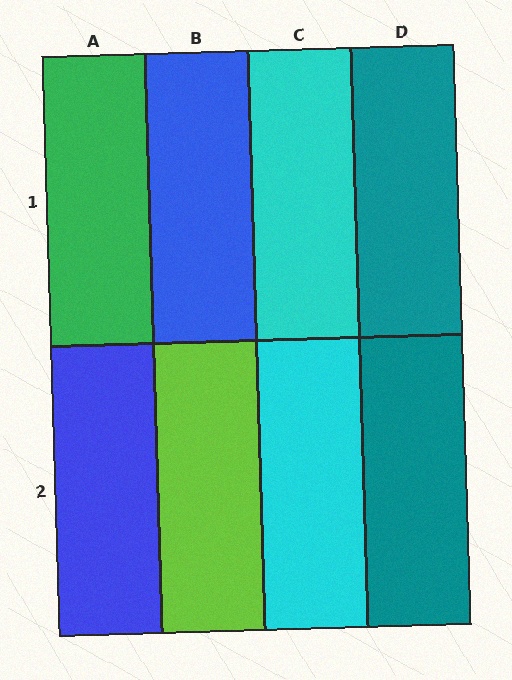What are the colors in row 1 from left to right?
Green, blue, cyan, teal.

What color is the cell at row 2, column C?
Cyan.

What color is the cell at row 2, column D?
Teal.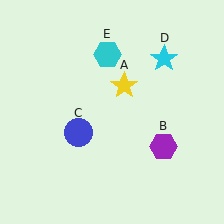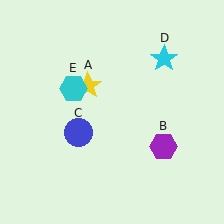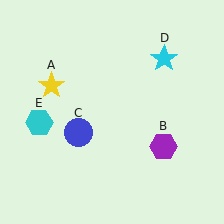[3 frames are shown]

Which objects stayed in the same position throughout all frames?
Purple hexagon (object B) and blue circle (object C) and cyan star (object D) remained stationary.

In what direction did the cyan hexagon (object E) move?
The cyan hexagon (object E) moved down and to the left.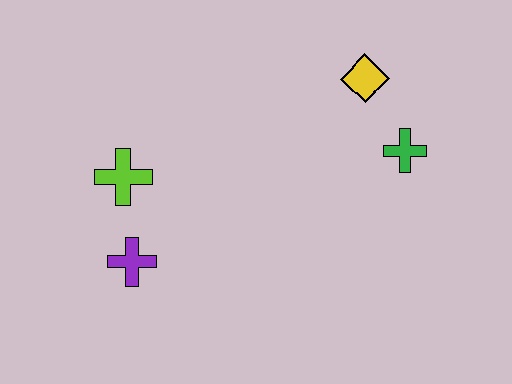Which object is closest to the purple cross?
The lime cross is closest to the purple cross.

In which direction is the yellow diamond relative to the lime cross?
The yellow diamond is to the right of the lime cross.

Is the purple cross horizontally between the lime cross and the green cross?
Yes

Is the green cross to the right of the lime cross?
Yes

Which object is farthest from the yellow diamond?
The purple cross is farthest from the yellow diamond.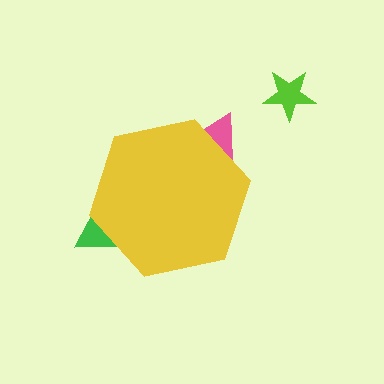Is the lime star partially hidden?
No, the lime star is fully visible.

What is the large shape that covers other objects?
A yellow hexagon.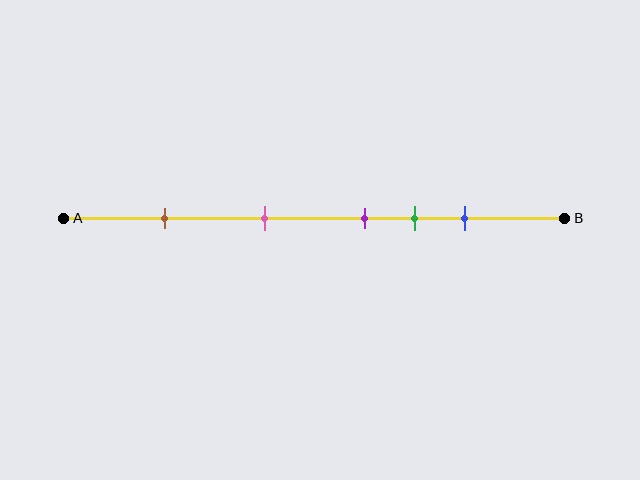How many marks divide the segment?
There are 5 marks dividing the segment.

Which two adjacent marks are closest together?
The purple and green marks are the closest adjacent pair.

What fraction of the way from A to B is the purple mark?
The purple mark is approximately 60% (0.6) of the way from A to B.